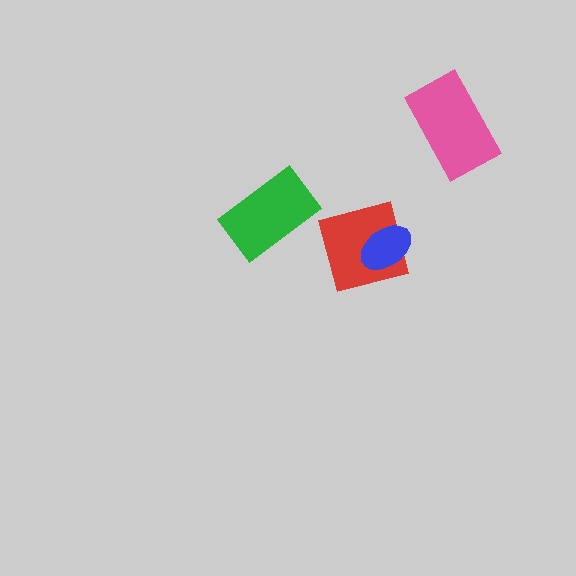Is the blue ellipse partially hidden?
No, no other shape covers it.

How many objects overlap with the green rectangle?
0 objects overlap with the green rectangle.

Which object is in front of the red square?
The blue ellipse is in front of the red square.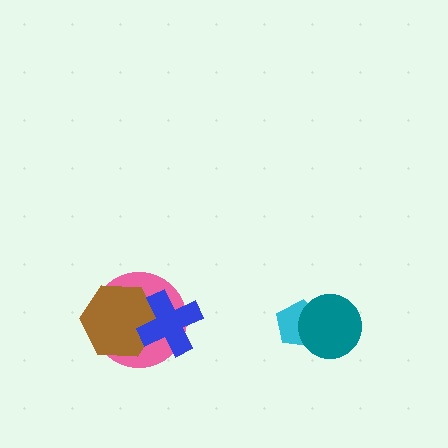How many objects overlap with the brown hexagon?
2 objects overlap with the brown hexagon.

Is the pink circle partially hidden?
Yes, it is partially covered by another shape.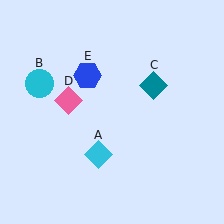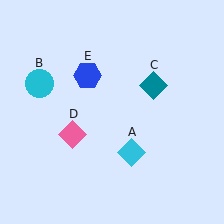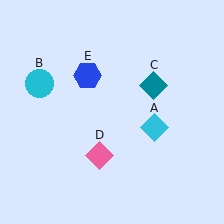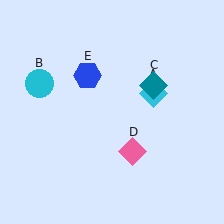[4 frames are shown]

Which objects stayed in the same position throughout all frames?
Cyan circle (object B) and teal diamond (object C) and blue hexagon (object E) remained stationary.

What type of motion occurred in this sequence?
The cyan diamond (object A), pink diamond (object D) rotated counterclockwise around the center of the scene.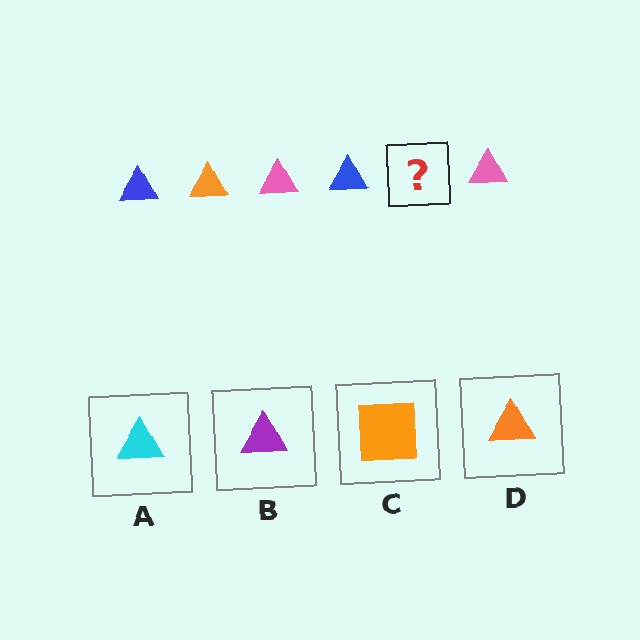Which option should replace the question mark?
Option D.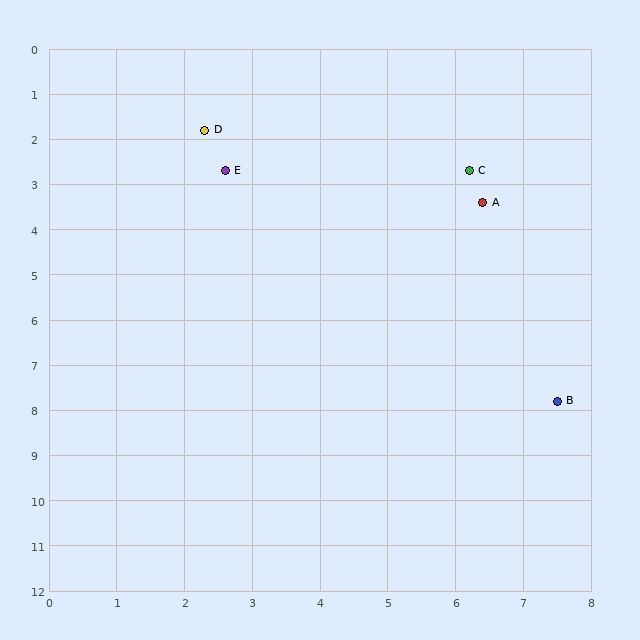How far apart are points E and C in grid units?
Points E and C are about 3.6 grid units apart.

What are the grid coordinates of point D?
Point D is at approximately (2.3, 1.8).